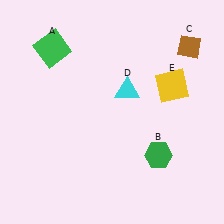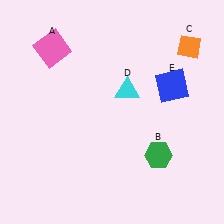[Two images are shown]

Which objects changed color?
A changed from green to pink. C changed from brown to orange. E changed from yellow to blue.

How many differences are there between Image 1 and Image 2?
There are 3 differences between the two images.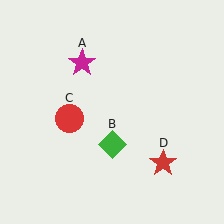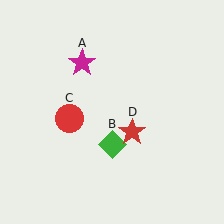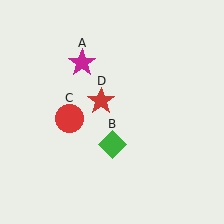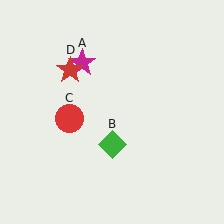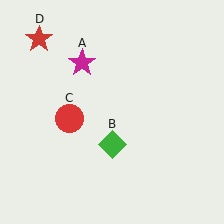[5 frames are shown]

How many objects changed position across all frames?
1 object changed position: red star (object D).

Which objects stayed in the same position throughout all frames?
Magenta star (object A) and green diamond (object B) and red circle (object C) remained stationary.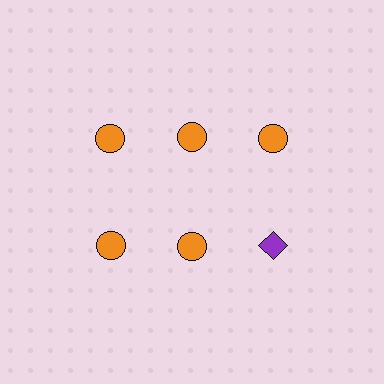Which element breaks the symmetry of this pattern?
The purple diamond in the second row, center column breaks the symmetry. All other shapes are orange circles.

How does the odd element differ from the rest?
It differs in both color (purple instead of orange) and shape (diamond instead of circle).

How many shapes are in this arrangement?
There are 6 shapes arranged in a grid pattern.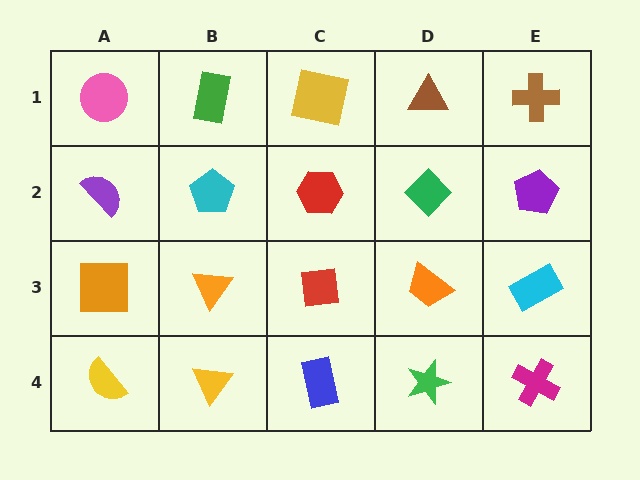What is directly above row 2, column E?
A brown cross.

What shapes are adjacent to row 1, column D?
A green diamond (row 2, column D), a yellow square (row 1, column C), a brown cross (row 1, column E).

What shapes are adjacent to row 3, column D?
A green diamond (row 2, column D), a green star (row 4, column D), a red square (row 3, column C), a cyan rectangle (row 3, column E).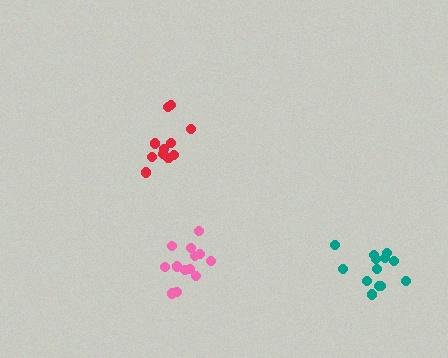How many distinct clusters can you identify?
There are 3 distinct clusters.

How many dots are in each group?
Group 1: 11 dots, Group 2: 13 dots, Group 3: 13 dots (37 total).